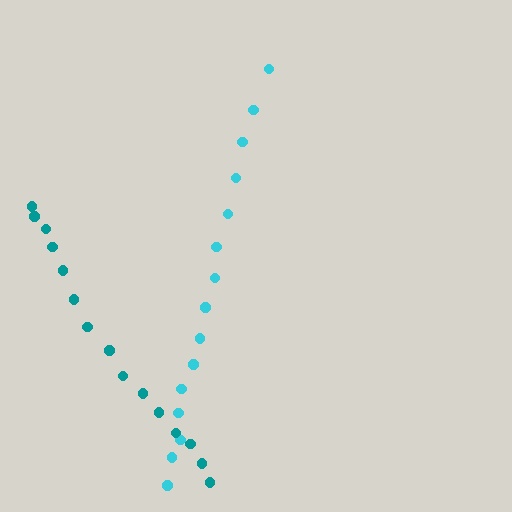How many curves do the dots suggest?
There are 2 distinct paths.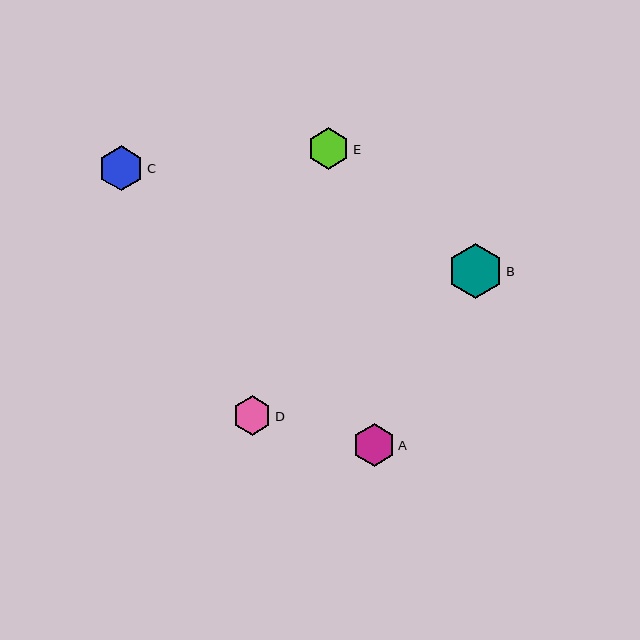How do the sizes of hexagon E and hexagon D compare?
Hexagon E and hexagon D are approximately the same size.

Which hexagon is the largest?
Hexagon B is the largest with a size of approximately 55 pixels.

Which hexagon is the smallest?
Hexagon D is the smallest with a size of approximately 39 pixels.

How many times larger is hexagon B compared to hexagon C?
Hexagon B is approximately 1.2 times the size of hexagon C.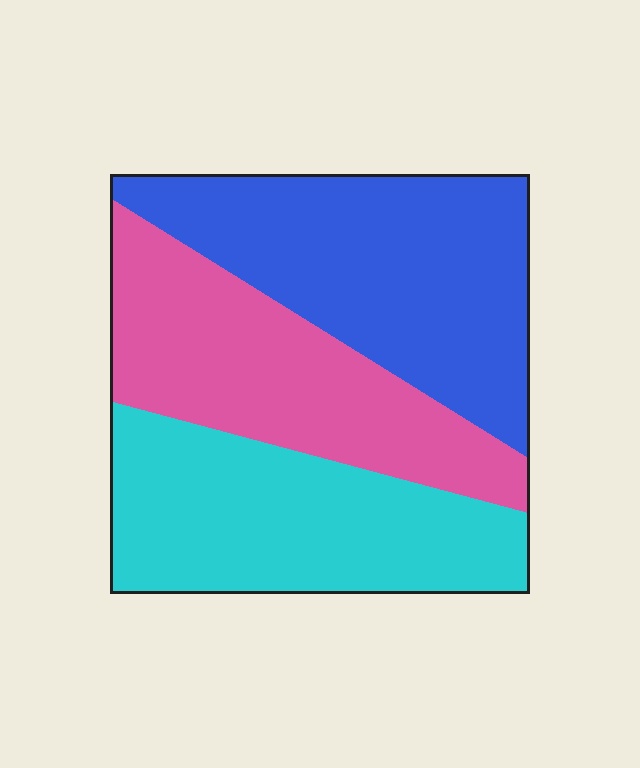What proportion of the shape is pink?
Pink covers 31% of the shape.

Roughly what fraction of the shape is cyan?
Cyan takes up about one third (1/3) of the shape.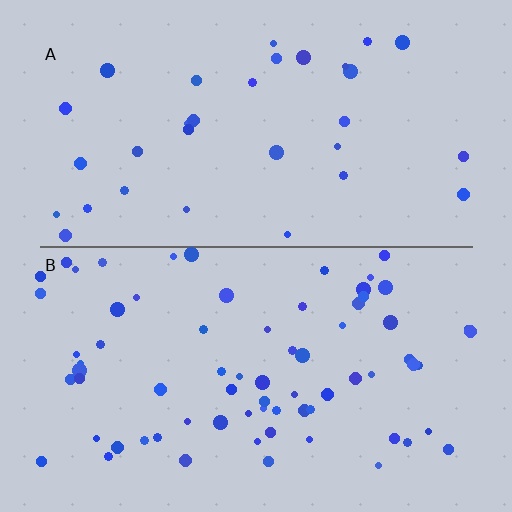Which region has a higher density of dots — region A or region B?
B (the bottom).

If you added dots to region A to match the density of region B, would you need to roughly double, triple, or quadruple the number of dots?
Approximately double.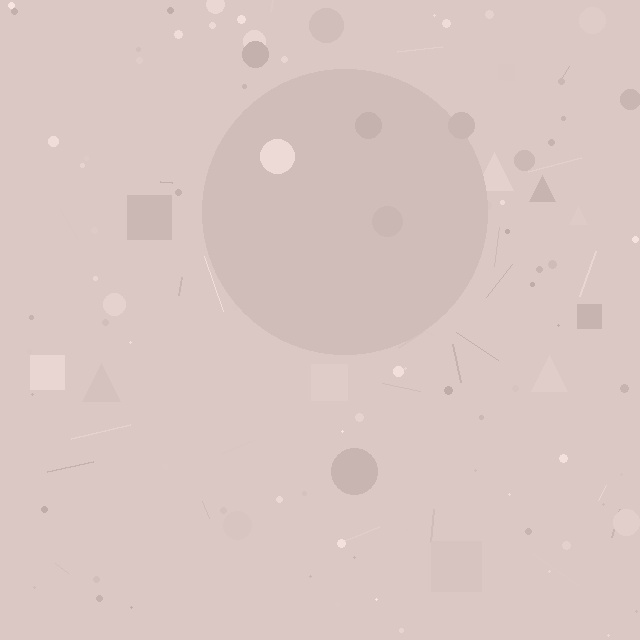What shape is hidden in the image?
A circle is hidden in the image.